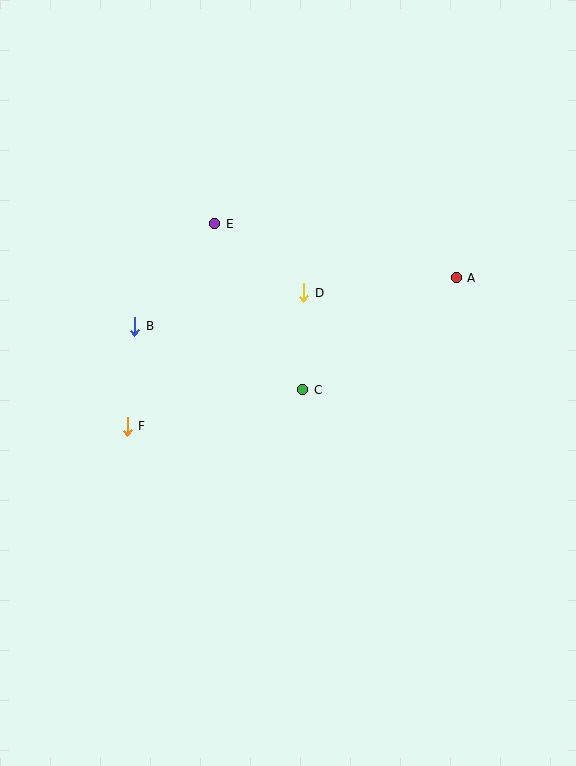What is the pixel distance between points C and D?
The distance between C and D is 97 pixels.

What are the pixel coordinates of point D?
Point D is at (304, 293).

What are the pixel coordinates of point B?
Point B is at (135, 326).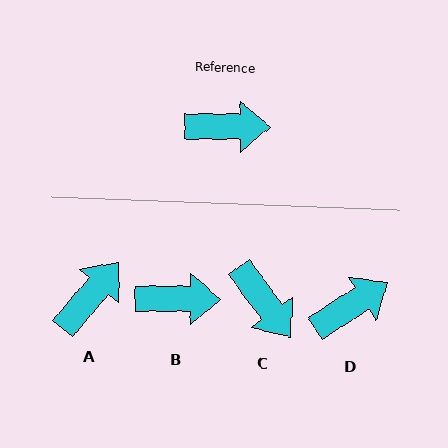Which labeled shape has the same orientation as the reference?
B.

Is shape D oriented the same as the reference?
No, it is off by about 33 degrees.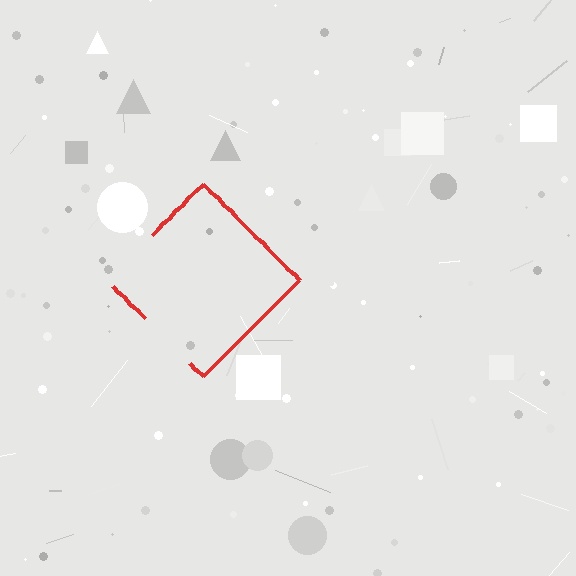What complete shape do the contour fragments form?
The contour fragments form a diamond.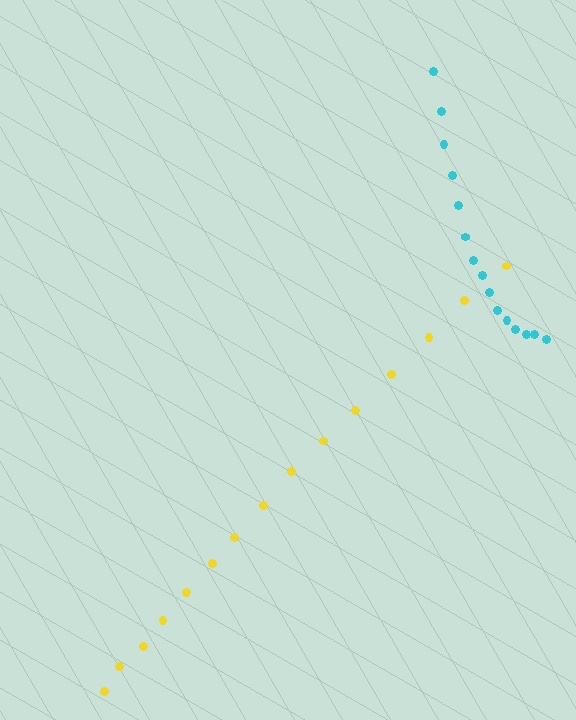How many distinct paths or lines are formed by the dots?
There are 2 distinct paths.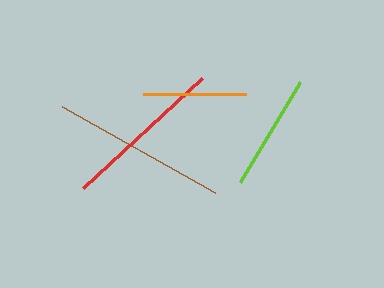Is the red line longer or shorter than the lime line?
The red line is longer than the lime line.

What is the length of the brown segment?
The brown segment is approximately 175 pixels long.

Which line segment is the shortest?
The orange line is the shortest at approximately 103 pixels.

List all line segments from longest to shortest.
From longest to shortest: brown, red, lime, orange.